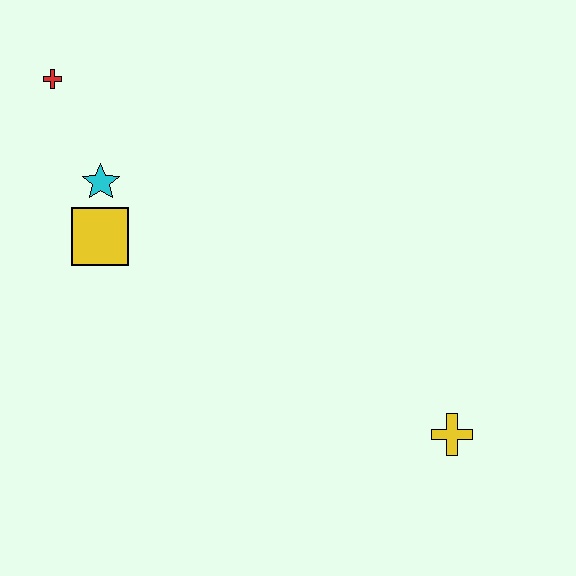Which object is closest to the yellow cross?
The yellow square is closest to the yellow cross.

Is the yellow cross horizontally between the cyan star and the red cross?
No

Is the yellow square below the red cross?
Yes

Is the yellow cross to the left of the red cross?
No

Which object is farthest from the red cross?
The yellow cross is farthest from the red cross.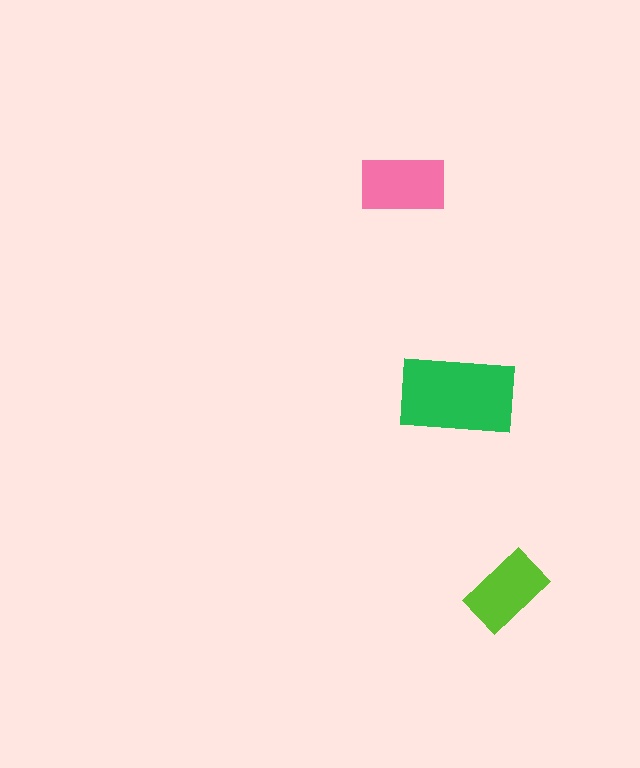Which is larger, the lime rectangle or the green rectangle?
The green one.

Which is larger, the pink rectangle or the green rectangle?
The green one.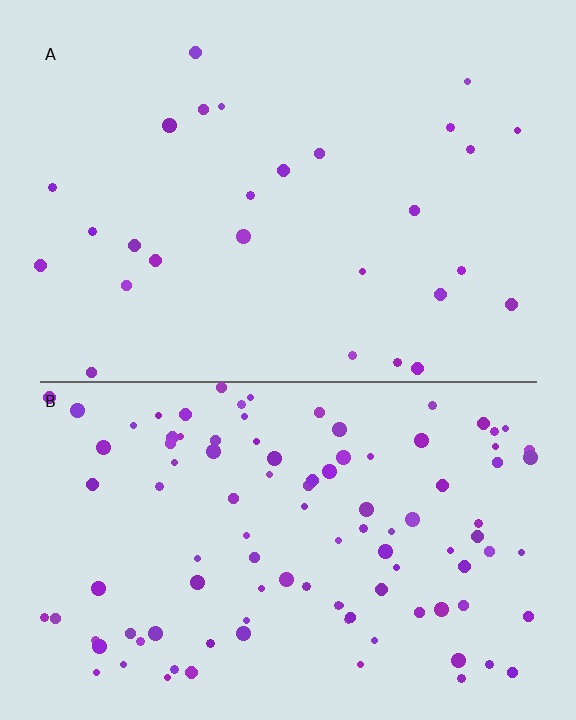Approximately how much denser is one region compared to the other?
Approximately 3.9× — region B over region A.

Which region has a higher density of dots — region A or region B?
B (the bottom).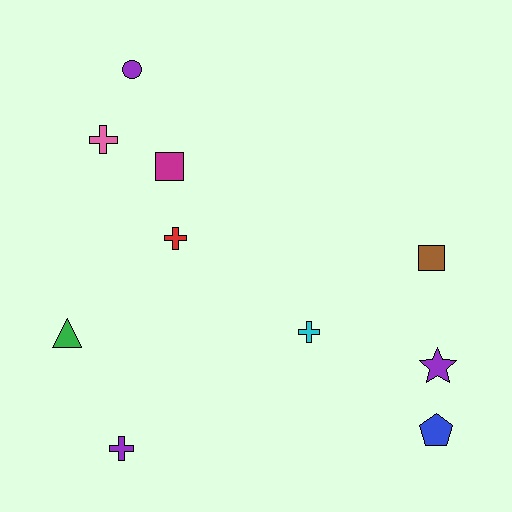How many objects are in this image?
There are 10 objects.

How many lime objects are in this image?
There are no lime objects.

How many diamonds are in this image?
There are no diamonds.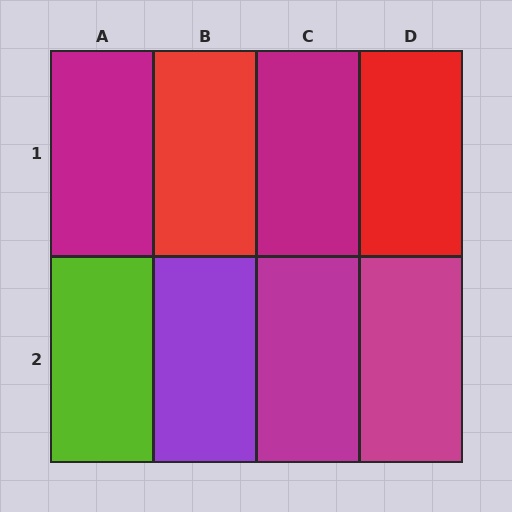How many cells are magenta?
4 cells are magenta.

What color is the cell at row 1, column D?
Red.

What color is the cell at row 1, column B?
Red.